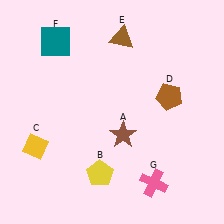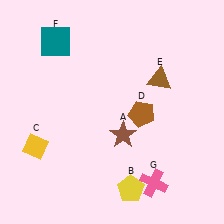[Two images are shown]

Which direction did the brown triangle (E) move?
The brown triangle (E) moved down.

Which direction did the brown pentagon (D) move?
The brown pentagon (D) moved left.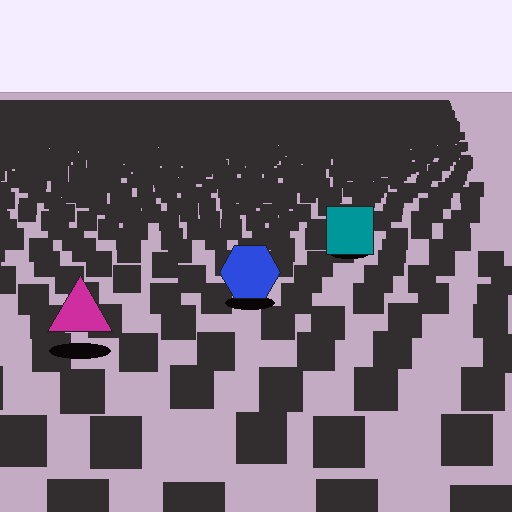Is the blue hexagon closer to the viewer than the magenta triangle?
No. The magenta triangle is closer — you can tell from the texture gradient: the ground texture is coarser near it.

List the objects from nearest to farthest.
From nearest to farthest: the magenta triangle, the blue hexagon, the teal square.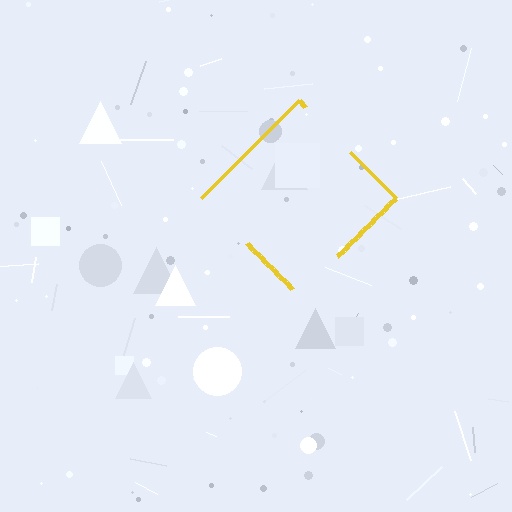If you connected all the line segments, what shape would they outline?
They would outline a diamond.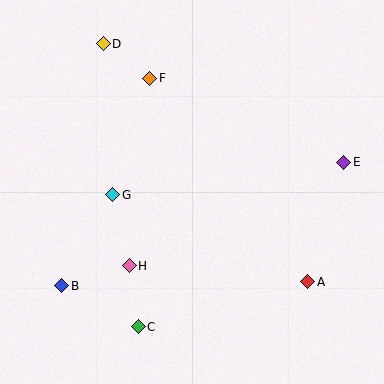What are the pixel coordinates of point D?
Point D is at (103, 44).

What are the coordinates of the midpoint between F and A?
The midpoint between F and A is at (229, 180).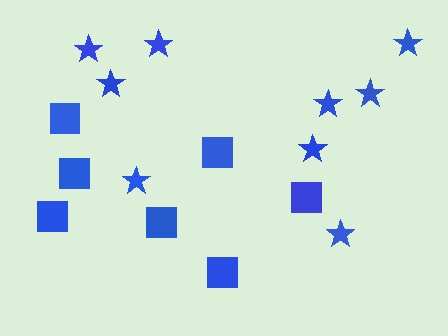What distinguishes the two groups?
There are 2 groups: one group of stars (9) and one group of squares (7).